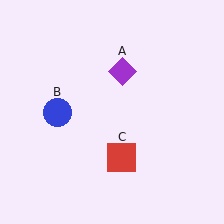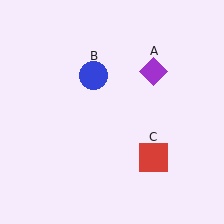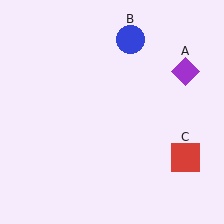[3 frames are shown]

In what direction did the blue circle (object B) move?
The blue circle (object B) moved up and to the right.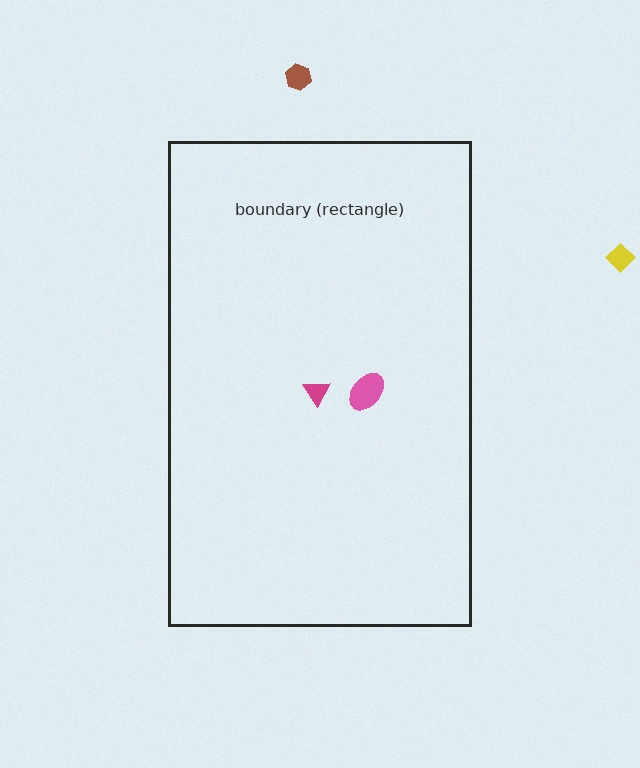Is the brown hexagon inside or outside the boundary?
Outside.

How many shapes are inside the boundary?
2 inside, 2 outside.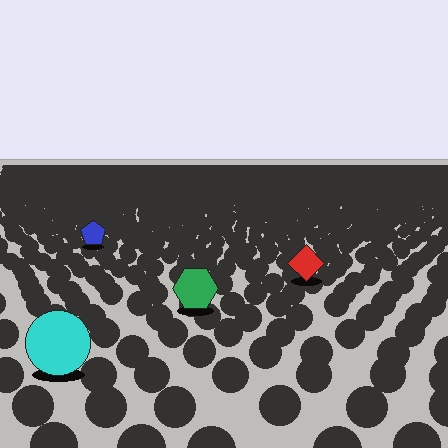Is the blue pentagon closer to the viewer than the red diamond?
No. The red diamond is closer — you can tell from the texture gradient: the ground texture is coarser near it.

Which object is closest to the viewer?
The cyan circle is closest. The texture marks near it are larger and more spread out.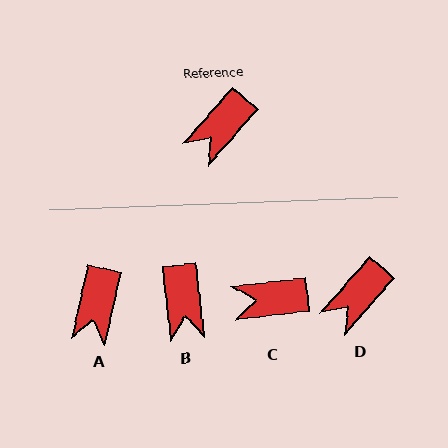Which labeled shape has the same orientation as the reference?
D.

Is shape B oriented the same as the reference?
No, it is off by about 49 degrees.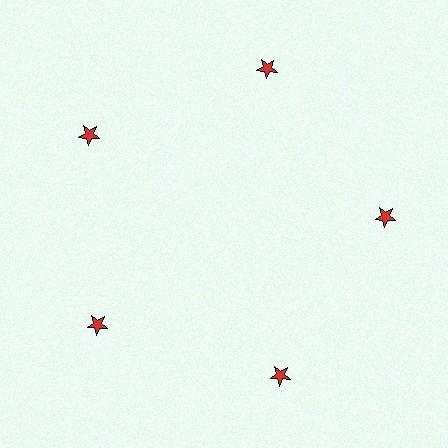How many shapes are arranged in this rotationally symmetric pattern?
There are 5 shapes, arranged in 5 groups of 1.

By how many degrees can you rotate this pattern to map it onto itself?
The pattern maps onto itself every 72 degrees of rotation.